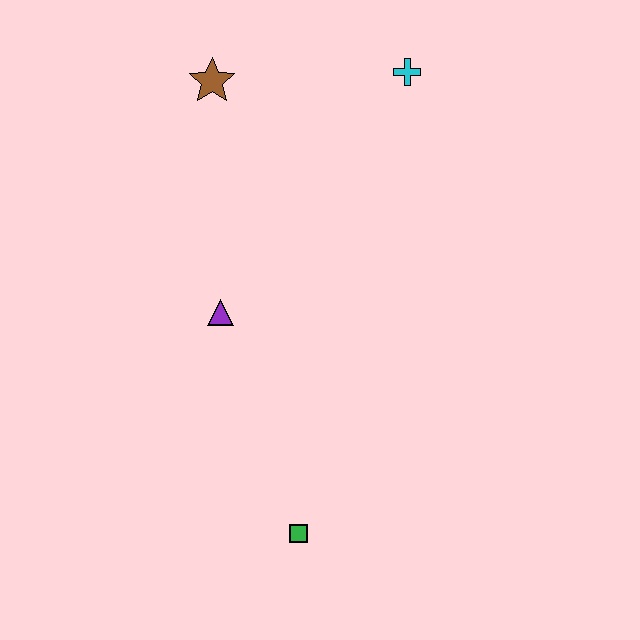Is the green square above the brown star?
No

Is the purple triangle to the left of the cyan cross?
Yes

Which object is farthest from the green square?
The cyan cross is farthest from the green square.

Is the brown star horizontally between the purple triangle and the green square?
No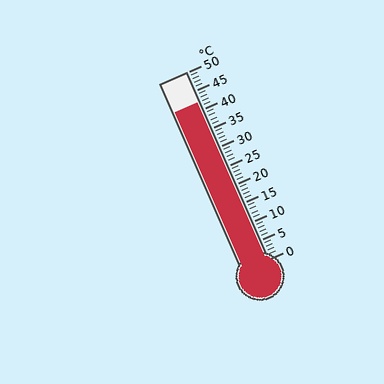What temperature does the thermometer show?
The thermometer shows approximately 42°C.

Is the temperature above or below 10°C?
The temperature is above 10°C.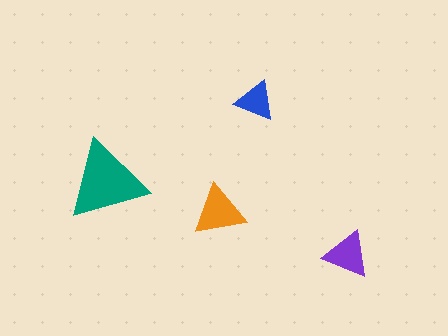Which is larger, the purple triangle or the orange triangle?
The orange one.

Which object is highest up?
The blue triangle is topmost.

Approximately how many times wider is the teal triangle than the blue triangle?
About 2 times wider.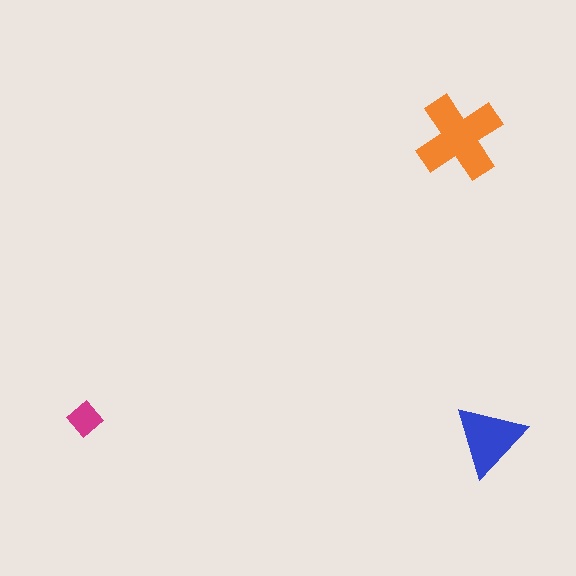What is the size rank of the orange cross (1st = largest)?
1st.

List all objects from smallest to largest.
The magenta diamond, the blue triangle, the orange cross.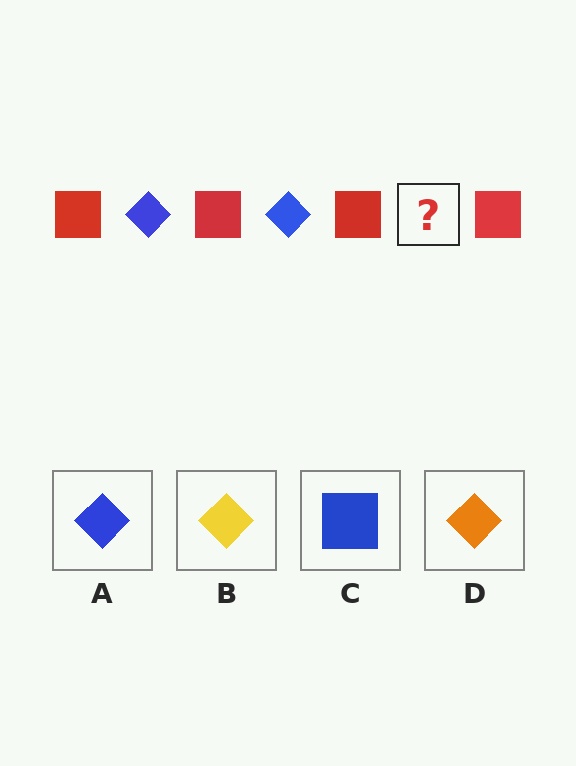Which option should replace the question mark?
Option A.